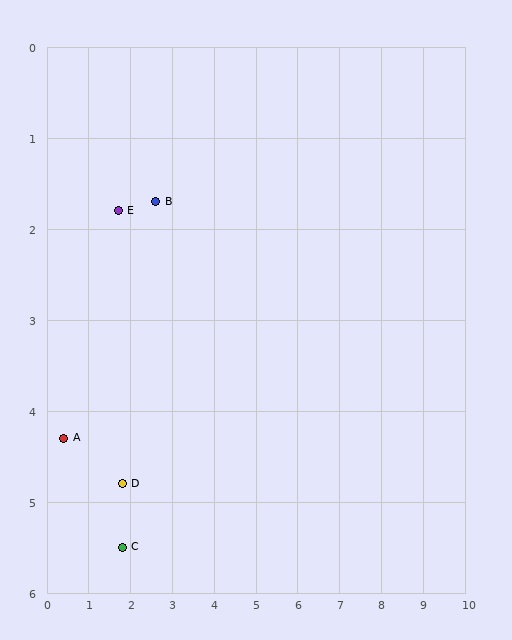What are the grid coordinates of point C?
Point C is at approximately (1.8, 5.5).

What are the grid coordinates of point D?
Point D is at approximately (1.8, 4.8).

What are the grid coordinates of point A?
Point A is at approximately (0.4, 4.3).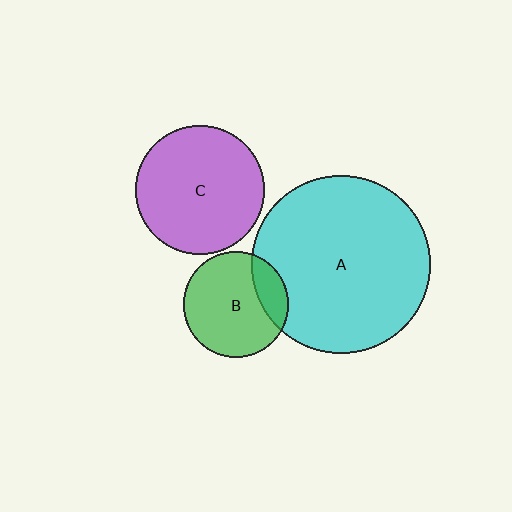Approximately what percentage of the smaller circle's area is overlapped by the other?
Approximately 20%.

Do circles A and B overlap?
Yes.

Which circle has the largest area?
Circle A (cyan).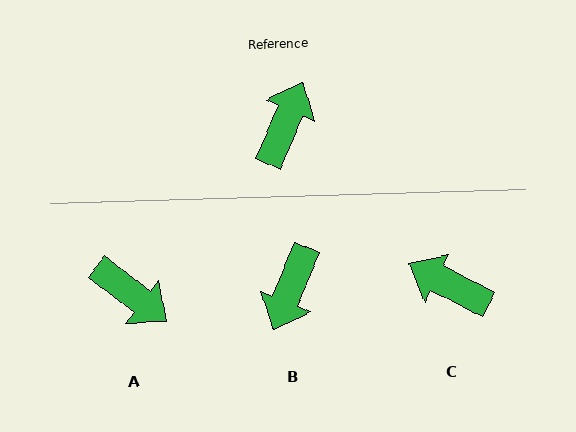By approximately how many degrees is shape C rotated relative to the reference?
Approximately 86 degrees counter-clockwise.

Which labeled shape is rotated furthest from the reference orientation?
B, about 179 degrees away.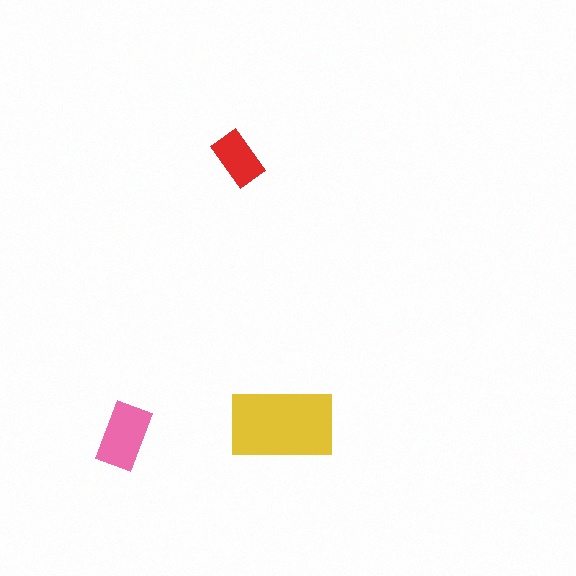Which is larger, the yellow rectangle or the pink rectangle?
The yellow one.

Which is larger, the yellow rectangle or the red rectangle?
The yellow one.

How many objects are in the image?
There are 3 objects in the image.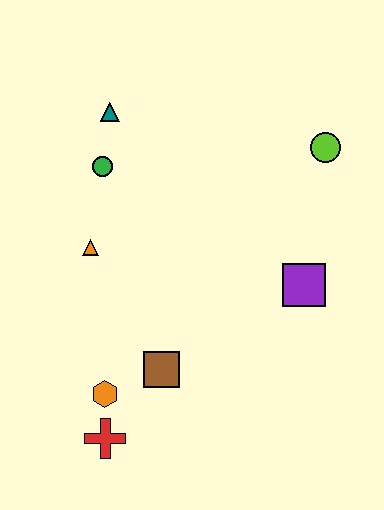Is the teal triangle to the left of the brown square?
Yes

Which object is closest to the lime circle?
The purple square is closest to the lime circle.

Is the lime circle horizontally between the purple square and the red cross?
No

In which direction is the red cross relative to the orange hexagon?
The red cross is below the orange hexagon.